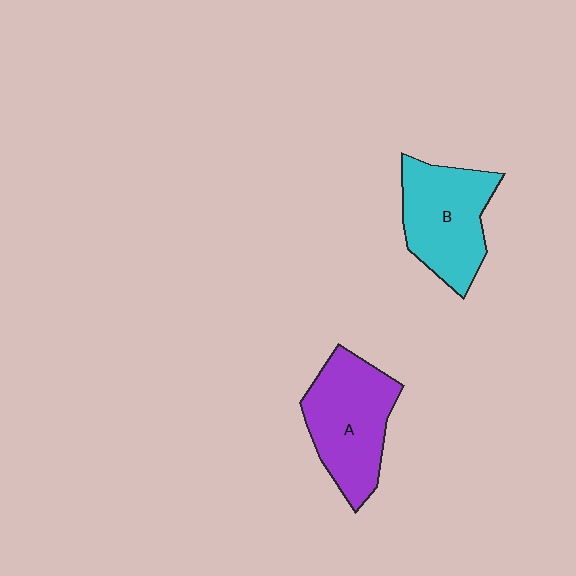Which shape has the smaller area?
Shape B (cyan).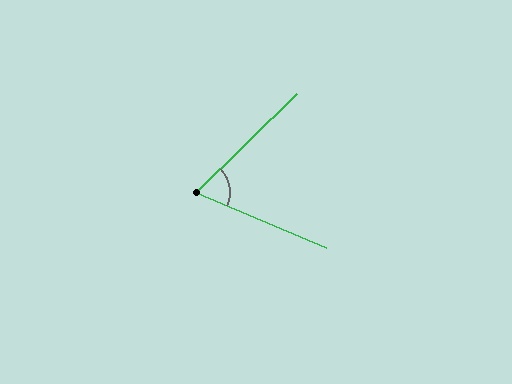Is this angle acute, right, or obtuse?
It is acute.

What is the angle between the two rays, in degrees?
Approximately 67 degrees.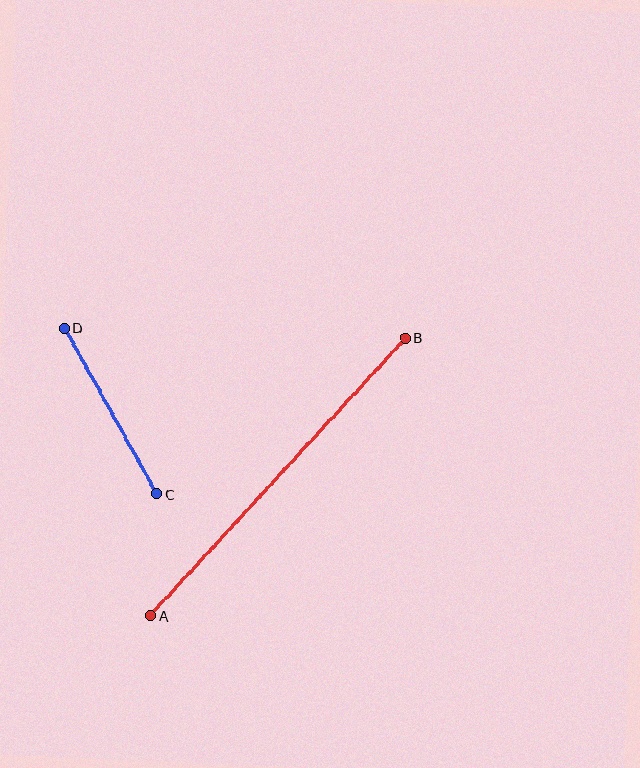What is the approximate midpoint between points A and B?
The midpoint is at approximately (278, 477) pixels.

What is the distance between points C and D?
The distance is approximately 190 pixels.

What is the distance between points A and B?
The distance is approximately 377 pixels.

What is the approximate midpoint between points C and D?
The midpoint is at approximately (111, 411) pixels.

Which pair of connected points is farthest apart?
Points A and B are farthest apart.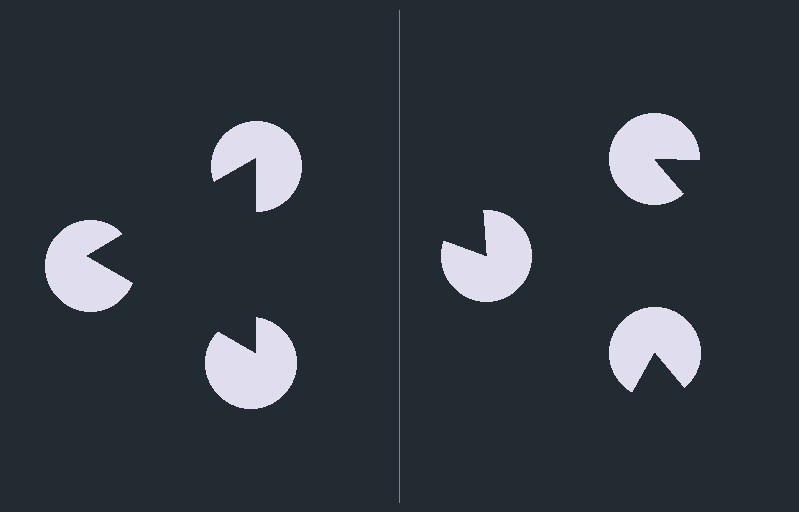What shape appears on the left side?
An illusory triangle.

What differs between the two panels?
The pac-man discs are positioned identically on both sides; only the wedge orientations differ. On the left they align to a triangle; on the right they are misaligned.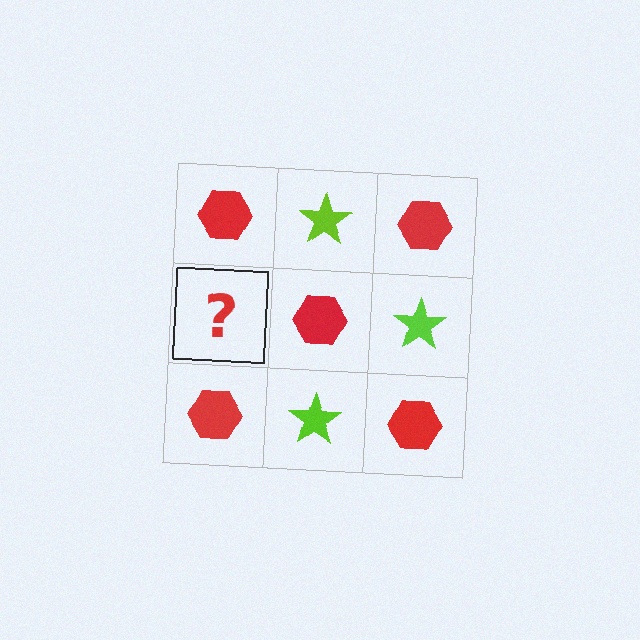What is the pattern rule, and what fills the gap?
The rule is that it alternates red hexagon and lime star in a checkerboard pattern. The gap should be filled with a lime star.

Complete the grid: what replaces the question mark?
The question mark should be replaced with a lime star.